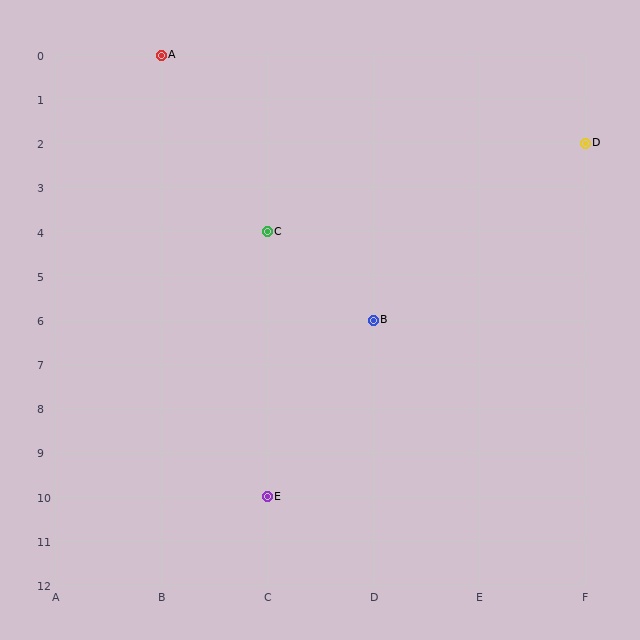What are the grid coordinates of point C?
Point C is at grid coordinates (C, 4).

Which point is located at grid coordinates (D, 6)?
Point B is at (D, 6).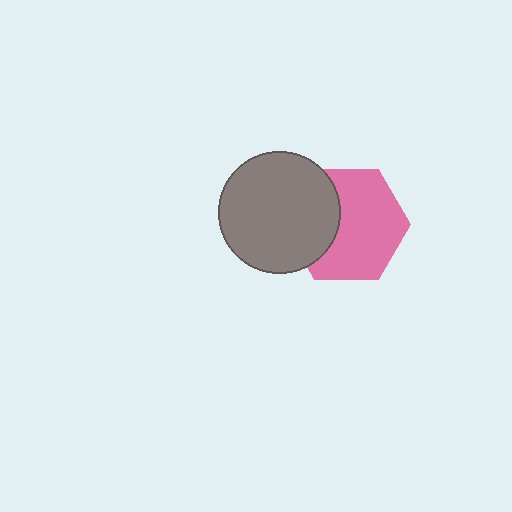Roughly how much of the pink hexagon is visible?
Most of it is visible (roughly 66%).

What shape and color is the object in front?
The object in front is a gray circle.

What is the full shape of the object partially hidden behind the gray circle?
The partially hidden object is a pink hexagon.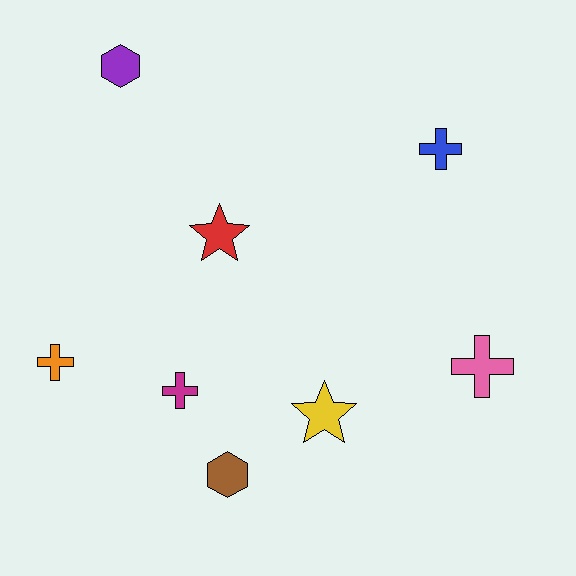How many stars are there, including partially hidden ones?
There are 2 stars.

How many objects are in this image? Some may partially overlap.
There are 8 objects.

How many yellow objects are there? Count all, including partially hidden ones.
There is 1 yellow object.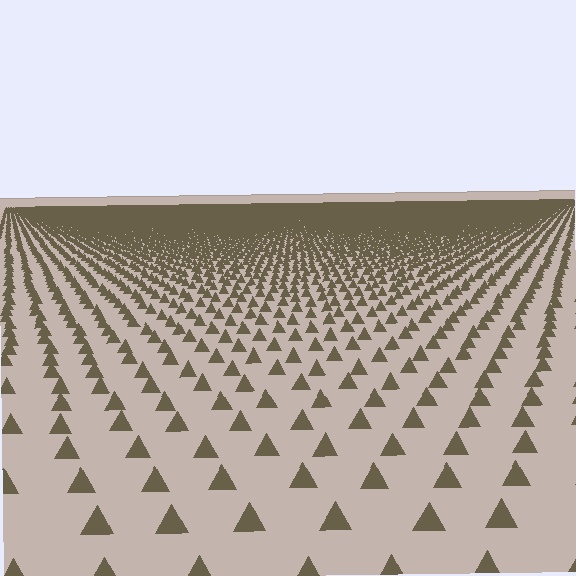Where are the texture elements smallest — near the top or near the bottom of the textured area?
Near the top.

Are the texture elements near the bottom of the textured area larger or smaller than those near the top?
Larger. Near the bottom, elements are closer to the viewer and appear at a bigger on-screen size.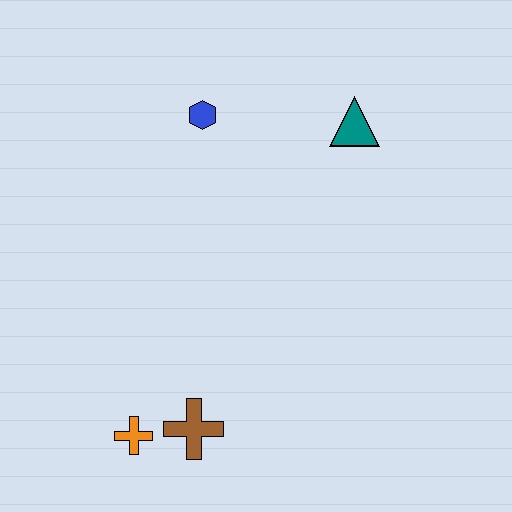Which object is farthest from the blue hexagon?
The orange cross is farthest from the blue hexagon.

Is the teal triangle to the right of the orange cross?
Yes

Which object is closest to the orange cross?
The brown cross is closest to the orange cross.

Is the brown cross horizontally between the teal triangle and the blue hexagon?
No